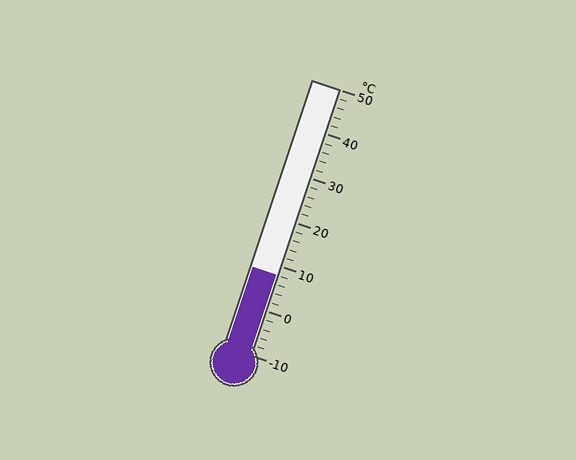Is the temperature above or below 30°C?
The temperature is below 30°C.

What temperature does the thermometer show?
The thermometer shows approximately 8°C.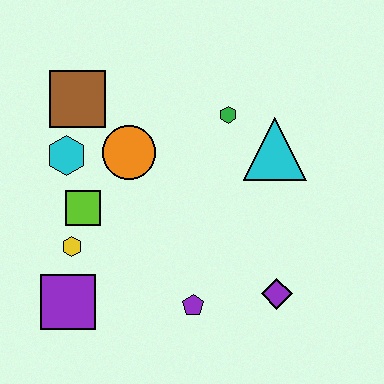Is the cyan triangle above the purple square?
Yes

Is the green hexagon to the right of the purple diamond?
No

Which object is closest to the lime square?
The yellow hexagon is closest to the lime square.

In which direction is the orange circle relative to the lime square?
The orange circle is above the lime square.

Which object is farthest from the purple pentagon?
The brown square is farthest from the purple pentagon.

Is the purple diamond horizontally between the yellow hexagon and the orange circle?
No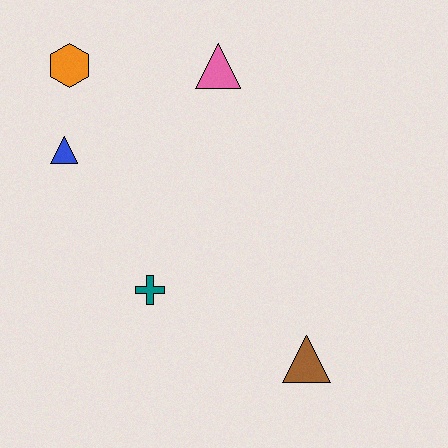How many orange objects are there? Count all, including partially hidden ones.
There is 1 orange object.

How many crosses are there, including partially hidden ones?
There is 1 cross.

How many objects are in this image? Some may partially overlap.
There are 5 objects.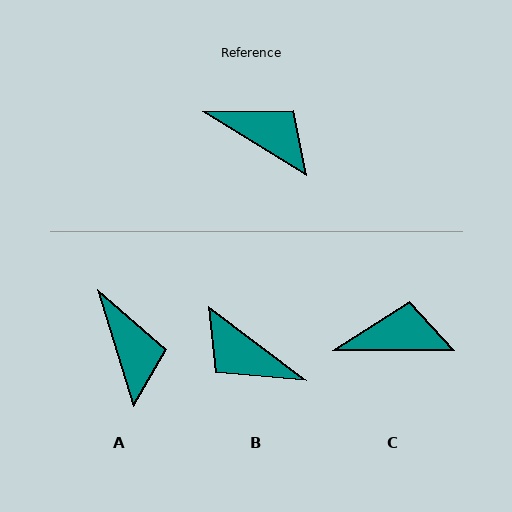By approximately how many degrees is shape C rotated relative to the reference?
Approximately 32 degrees counter-clockwise.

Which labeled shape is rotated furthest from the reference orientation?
B, about 175 degrees away.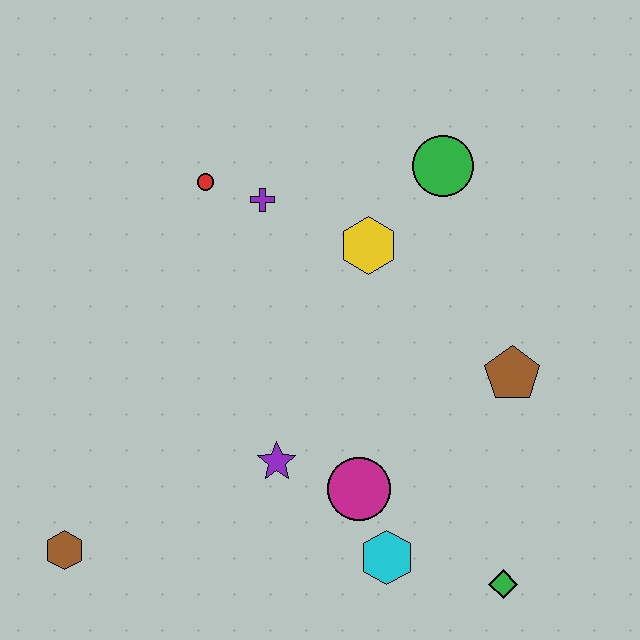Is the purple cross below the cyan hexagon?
No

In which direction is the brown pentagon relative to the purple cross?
The brown pentagon is to the right of the purple cross.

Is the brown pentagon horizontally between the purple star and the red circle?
No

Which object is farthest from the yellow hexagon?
The brown hexagon is farthest from the yellow hexagon.